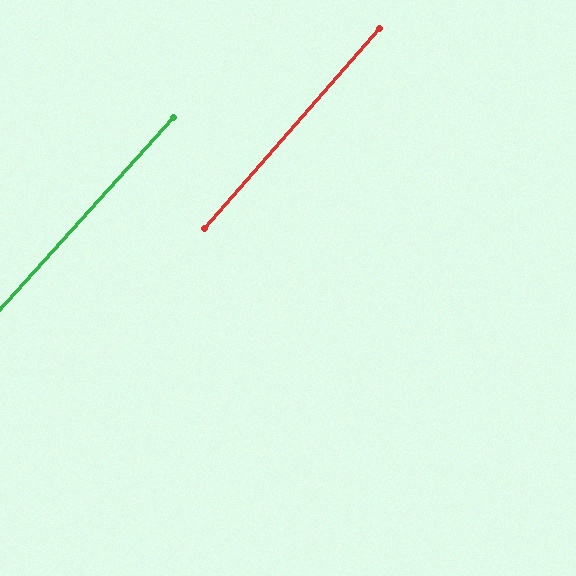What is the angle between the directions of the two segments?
Approximately 1 degree.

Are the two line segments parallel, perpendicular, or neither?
Parallel — their directions differ by only 1.1°.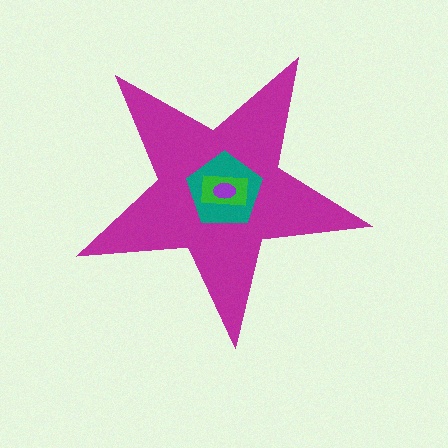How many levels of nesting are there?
4.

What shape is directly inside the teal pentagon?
The green rectangle.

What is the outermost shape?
The magenta star.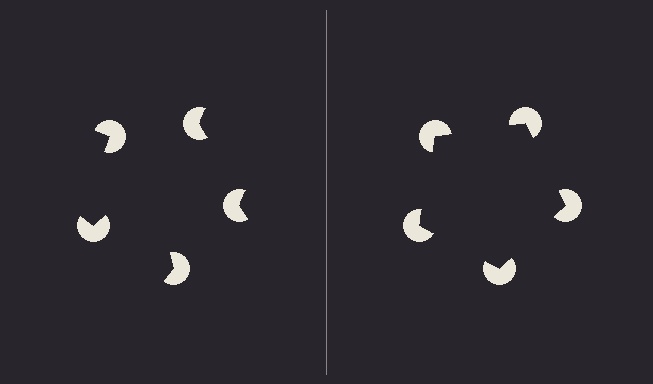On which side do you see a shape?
An illusory pentagon appears on the right side. On the left side the wedge cuts are rotated, so no coherent shape forms.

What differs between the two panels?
The pac-man discs are positioned identically on both sides; only the wedge orientations differ. On the right they align to a pentagon; on the left they are misaligned.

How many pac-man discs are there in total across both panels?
10 — 5 on each side.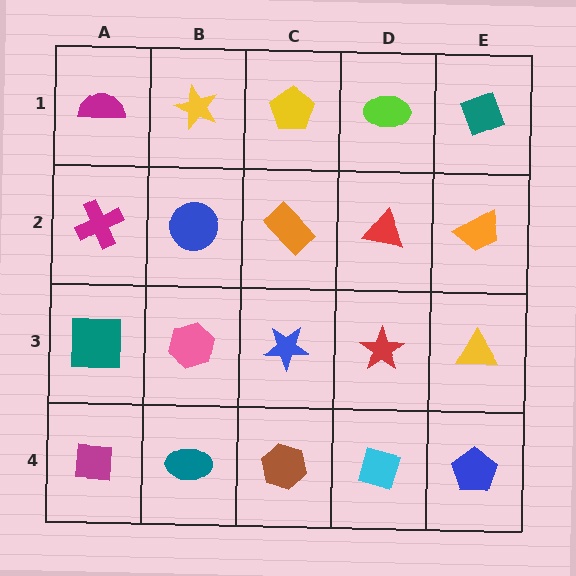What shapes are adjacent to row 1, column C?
An orange rectangle (row 2, column C), a yellow star (row 1, column B), a lime ellipse (row 1, column D).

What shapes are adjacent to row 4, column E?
A yellow triangle (row 3, column E), a cyan diamond (row 4, column D).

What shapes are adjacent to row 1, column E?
An orange trapezoid (row 2, column E), a lime ellipse (row 1, column D).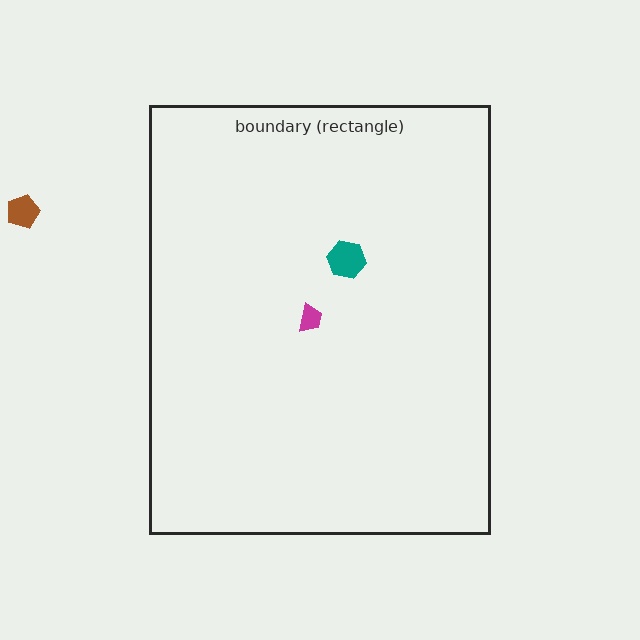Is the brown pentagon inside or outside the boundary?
Outside.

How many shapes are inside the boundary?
2 inside, 1 outside.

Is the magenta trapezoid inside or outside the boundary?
Inside.